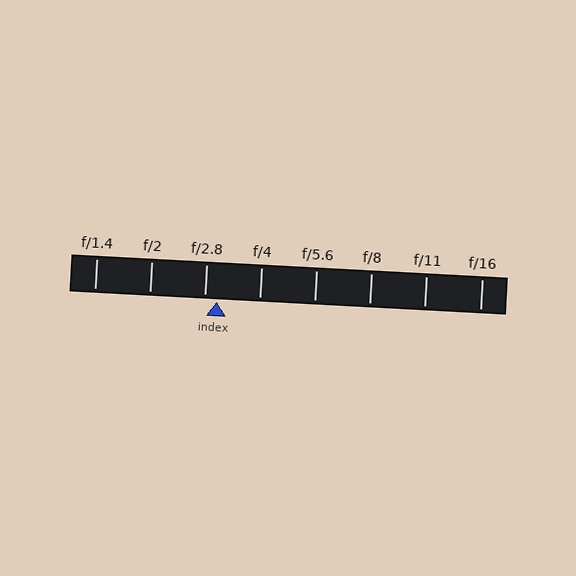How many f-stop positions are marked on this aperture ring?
There are 8 f-stop positions marked.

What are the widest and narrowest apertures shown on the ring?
The widest aperture shown is f/1.4 and the narrowest is f/16.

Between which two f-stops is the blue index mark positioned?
The index mark is between f/2.8 and f/4.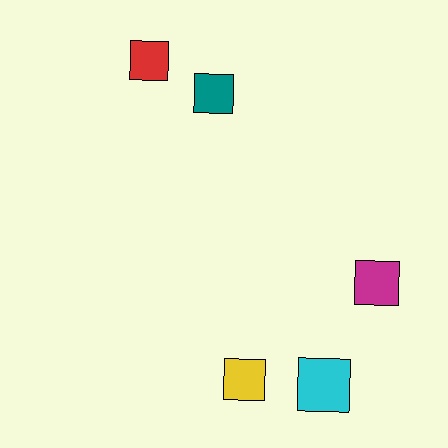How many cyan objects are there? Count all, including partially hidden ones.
There is 1 cyan object.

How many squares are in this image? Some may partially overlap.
There are 5 squares.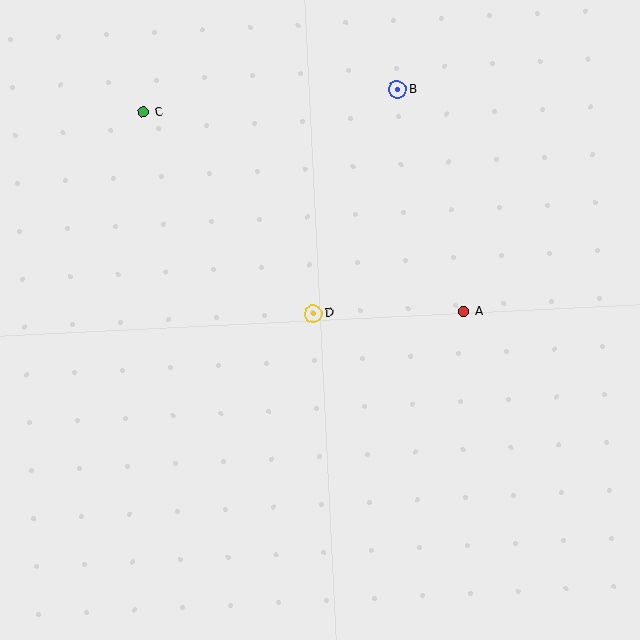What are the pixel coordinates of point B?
Point B is at (398, 90).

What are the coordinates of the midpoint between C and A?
The midpoint between C and A is at (304, 212).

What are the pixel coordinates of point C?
Point C is at (143, 112).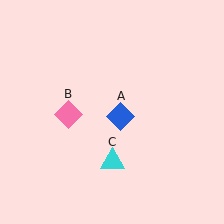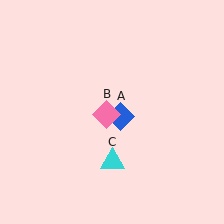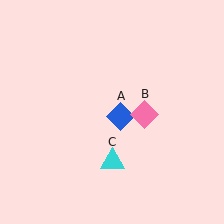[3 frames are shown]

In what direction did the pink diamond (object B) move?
The pink diamond (object B) moved right.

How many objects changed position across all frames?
1 object changed position: pink diamond (object B).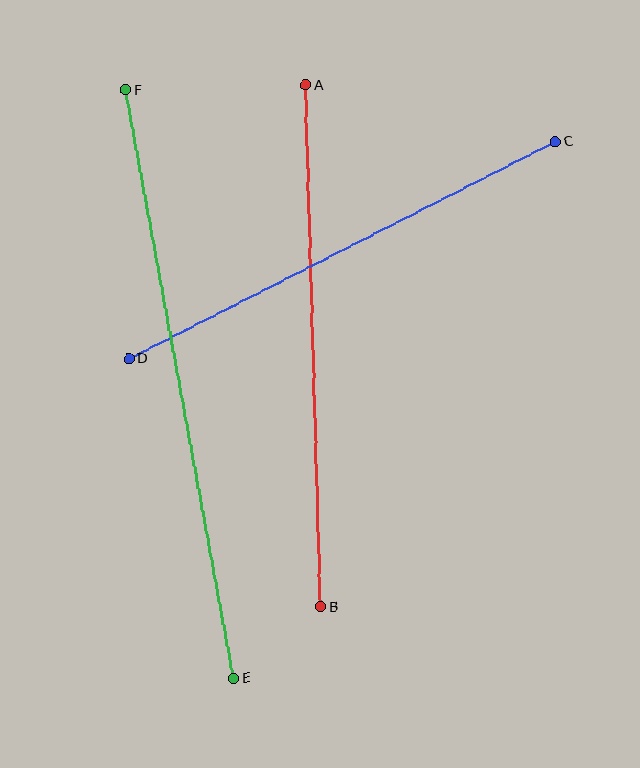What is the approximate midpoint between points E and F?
The midpoint is at approximately (180, 384) pixels.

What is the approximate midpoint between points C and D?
The midpoint is at approximately (342, 250) pixels.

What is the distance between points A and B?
The distance is approximately 522 pixels.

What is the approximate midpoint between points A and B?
The midpoint is at approximately (313, 346) pixels.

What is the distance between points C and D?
The distance is approximately 479 pixels.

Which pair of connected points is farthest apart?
Points E and F are farthest apart.